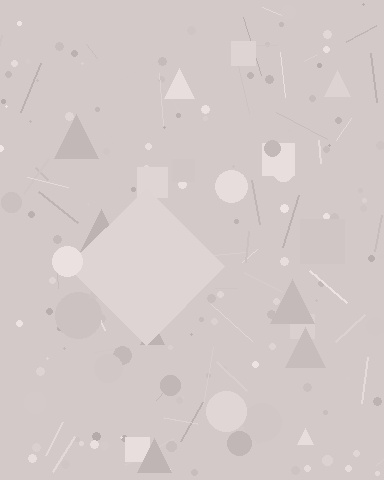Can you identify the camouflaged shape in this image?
The camouflaged shape is a diamond.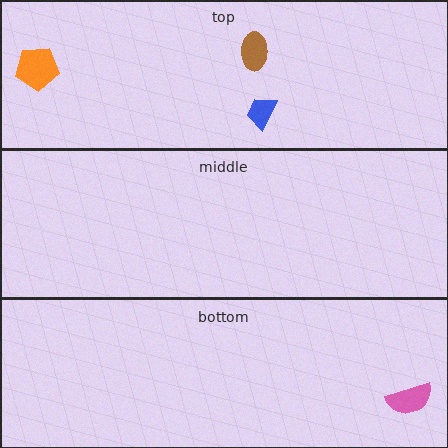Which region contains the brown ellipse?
The top region.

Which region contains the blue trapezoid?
The top region.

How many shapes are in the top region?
3.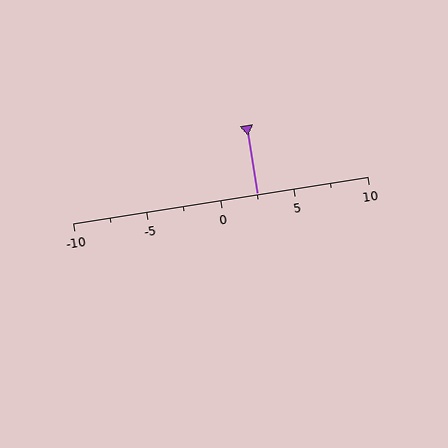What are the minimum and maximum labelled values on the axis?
The axis runs from -10 to 10.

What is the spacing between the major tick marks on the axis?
The major ticks are spaced 5 apart.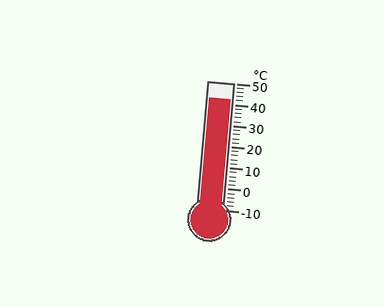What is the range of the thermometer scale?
The thermometer scale ranges from -10°C to 50°C.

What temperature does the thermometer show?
The thermometer shows approximately 42°C.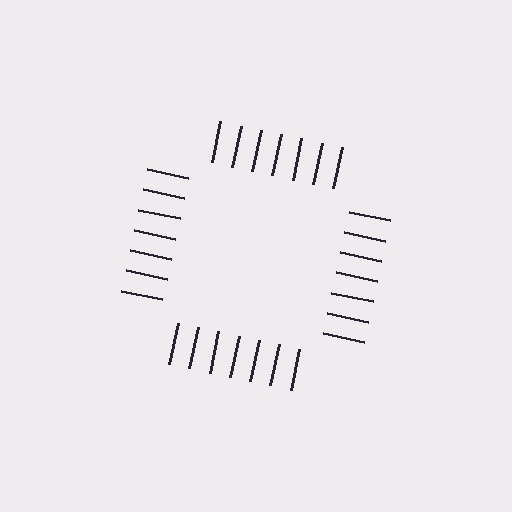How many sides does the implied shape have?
4 sides — the line-ends trace a square.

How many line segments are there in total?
28 — 7 along each of the 4 edges.